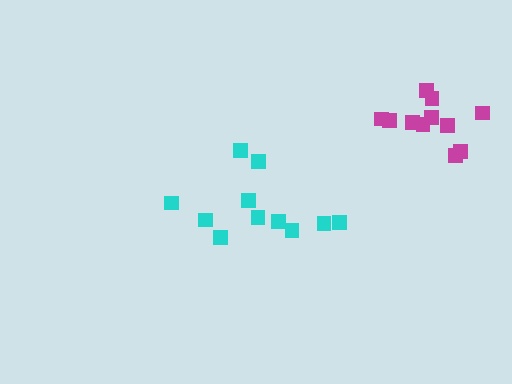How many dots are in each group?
Group 1: 11 dots, Group 2: 11 dots (22 total).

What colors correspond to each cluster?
The clusters are colored: cyan, magenta.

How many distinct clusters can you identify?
There are 2 distinct clusters.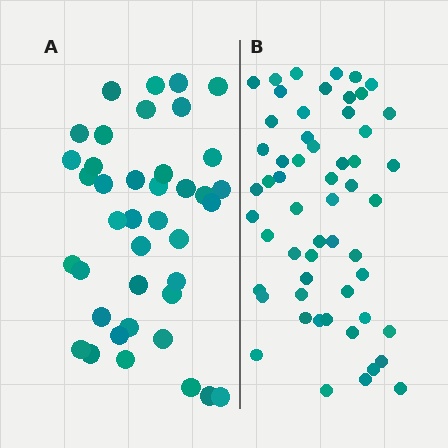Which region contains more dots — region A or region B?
Region B (the right region) has more dots.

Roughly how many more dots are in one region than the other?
Region B has approximately 15 more dots than region A.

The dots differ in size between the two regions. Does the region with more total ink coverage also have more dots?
No. Region A has more total ink coverage because its dots are larger, but region B actually contains more individual dots. Total area can be misleading — the number of items is what matters here.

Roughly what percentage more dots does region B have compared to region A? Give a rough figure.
About 40% more.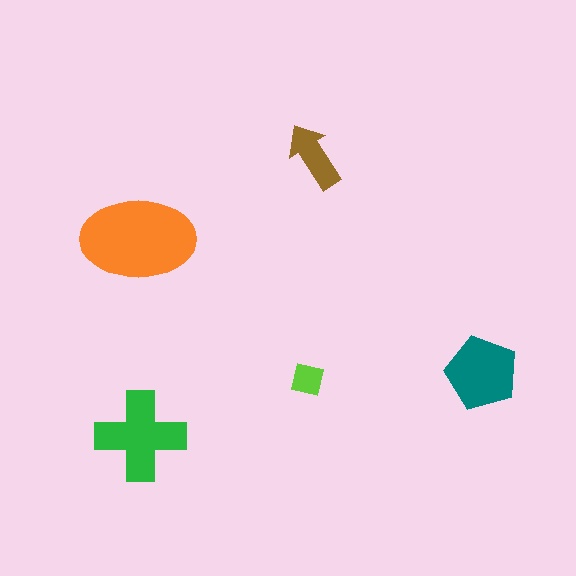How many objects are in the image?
There are 5 objects in the image.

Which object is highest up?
The brown arrow is topmost.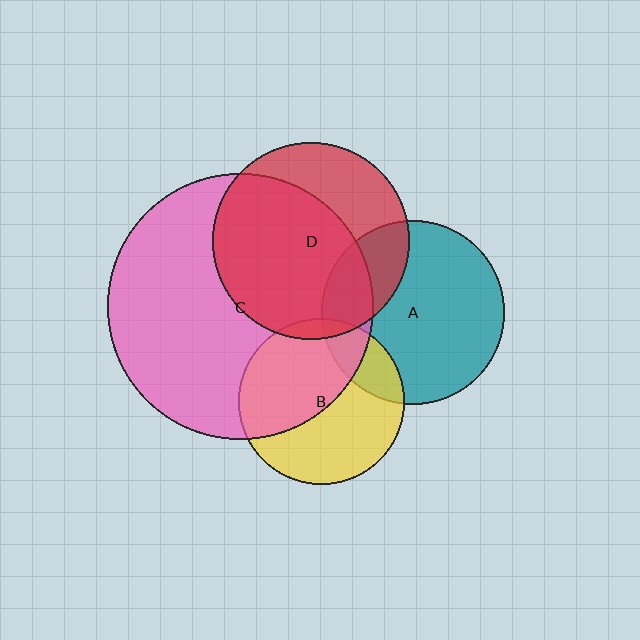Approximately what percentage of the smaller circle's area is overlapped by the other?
Approximately 50%.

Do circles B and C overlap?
Yes.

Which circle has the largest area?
Circle C (pink).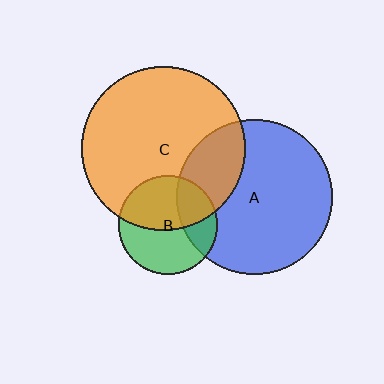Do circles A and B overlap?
Yes.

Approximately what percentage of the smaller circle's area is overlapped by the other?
Approximately 30%.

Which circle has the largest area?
Circle C (orange).